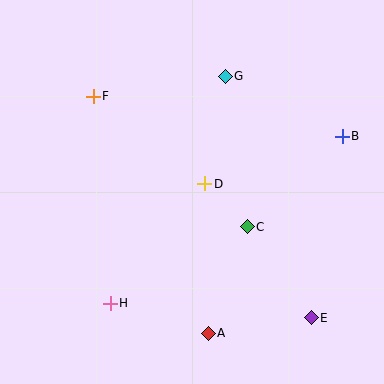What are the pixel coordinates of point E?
Point E is at (311, 318).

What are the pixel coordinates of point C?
Point C is at (247, 227).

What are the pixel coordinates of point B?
Point B is at (342, 136).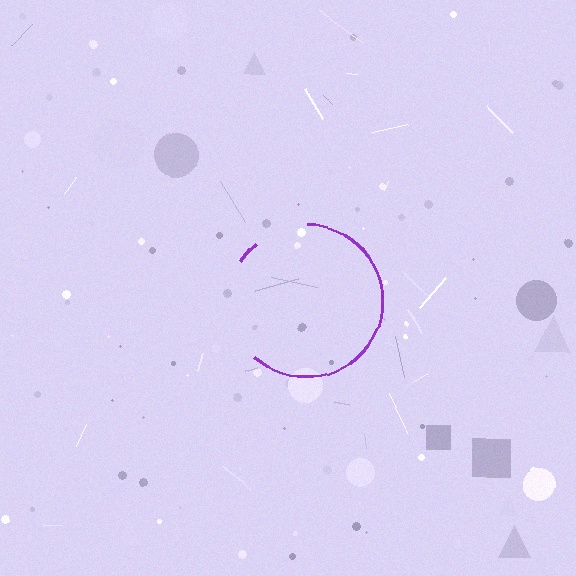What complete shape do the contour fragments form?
The contour fragments form a circle.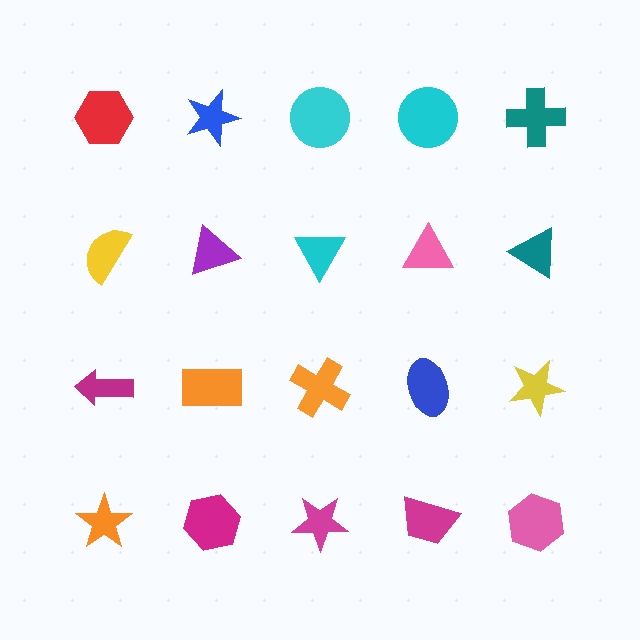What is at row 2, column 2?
A purple triangle.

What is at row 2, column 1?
A yellow semicircle.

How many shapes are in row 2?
5 shapes.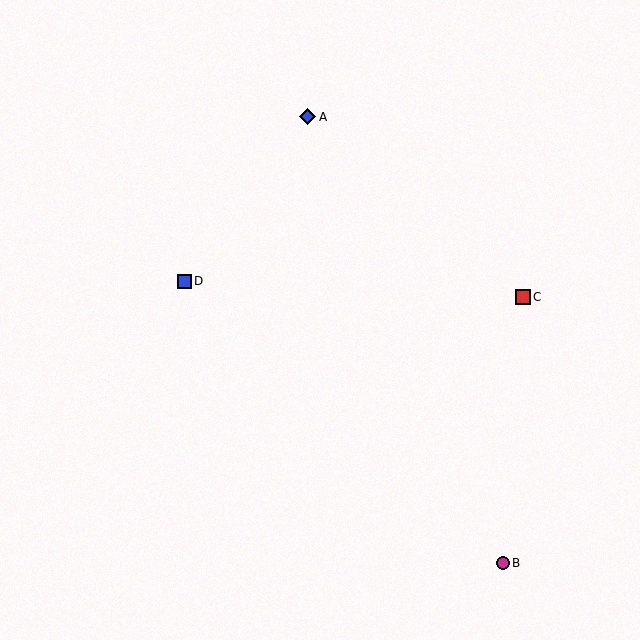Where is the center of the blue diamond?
The center of the blue diamond is at (308, 117).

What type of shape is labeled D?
Shape D is a blue square.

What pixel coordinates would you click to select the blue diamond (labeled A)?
Click at (308, 117) to select the blue diamond A.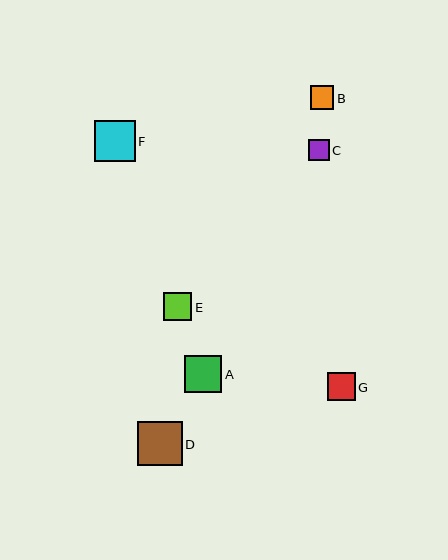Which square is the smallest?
Square C is the smallest with a size of approximately 21 pixels.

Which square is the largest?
Square D is the largest with a size of approximately 44 pixels.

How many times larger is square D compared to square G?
Square D is approximately 1.6 times the size of square G.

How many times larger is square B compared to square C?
Square B is approximately 1.1 times the size of square C.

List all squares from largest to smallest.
From largest to smallest: D, F, A, E, G, B, C.